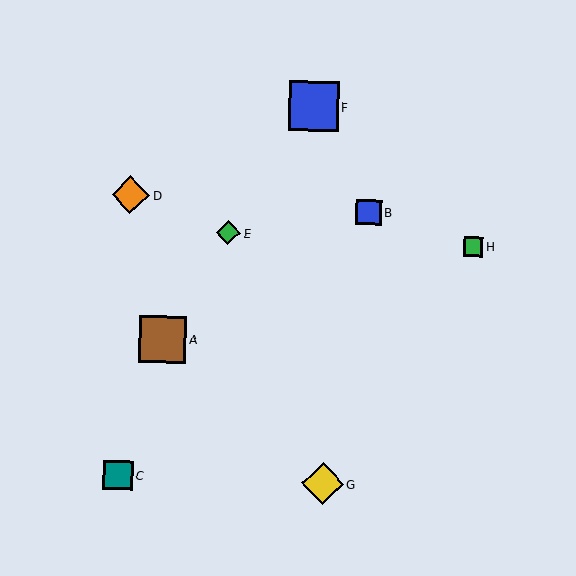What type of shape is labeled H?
Shape H is a green square.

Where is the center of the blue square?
The center of the blue square is at (369, 212).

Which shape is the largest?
The blue square (labeled F) is the largest.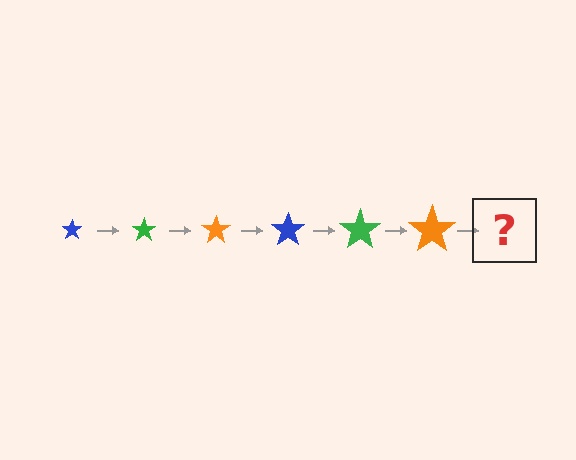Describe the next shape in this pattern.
It should be a blue star, larger than the previous one.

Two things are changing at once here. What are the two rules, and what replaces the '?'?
The two rules are that the star grows larger each step and the color cycles through blue, green, and orange. The '?' should be a blue star, larger than the previous one.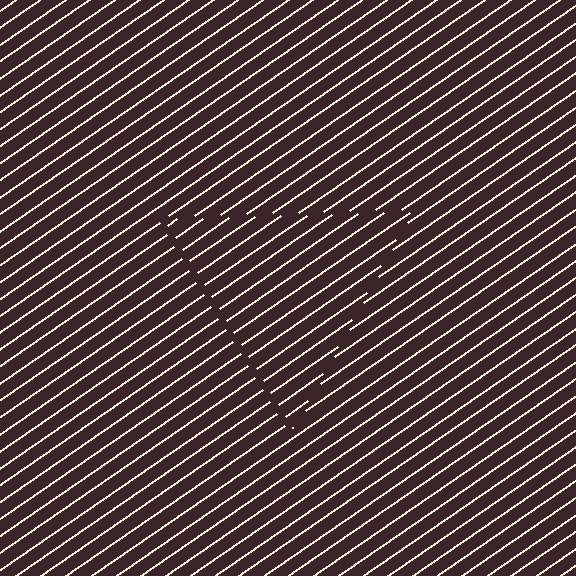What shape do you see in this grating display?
An illusory triangle. The interior of the shape contains the same grating, shifted by half a period — the contour is defined by the phase discontinuity where line-ends from the inner and outer gratings abut.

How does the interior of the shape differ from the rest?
The interior of the shape contains the same grating, shifted by half a period — the contour is defined by the phase discontinuity where line-ends from the inner and outer gratings abut.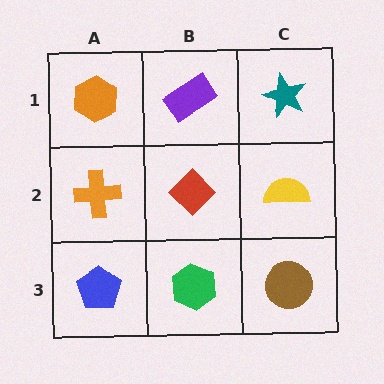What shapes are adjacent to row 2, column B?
A purple rectangle (row 1, column B), a green hexagon (row 3, column B), an orange cross (row 2, column A), a yellow semicircle (row 2, column C).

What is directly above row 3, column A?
An orange cross.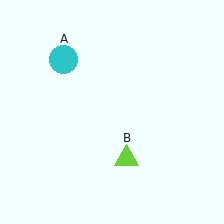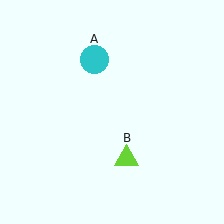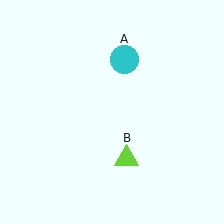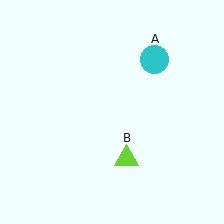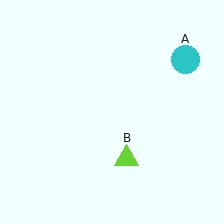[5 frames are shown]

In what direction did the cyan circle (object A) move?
The cyan circle (object A) moved right.